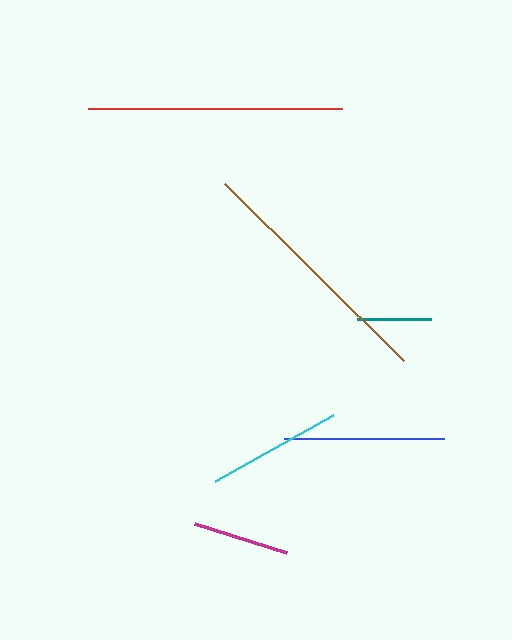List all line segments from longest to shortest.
From longest to shortest: red, brown, blue, cyan, magenta, teal.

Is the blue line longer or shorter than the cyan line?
The blue line is longer than the cyan line.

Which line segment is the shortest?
The teal line is the shortest at approximately 73 pixels.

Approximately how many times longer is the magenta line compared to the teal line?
The magenta line is approximately 1.3 times the length of the teal line.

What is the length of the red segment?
The red segment is approximately 253 pixels long.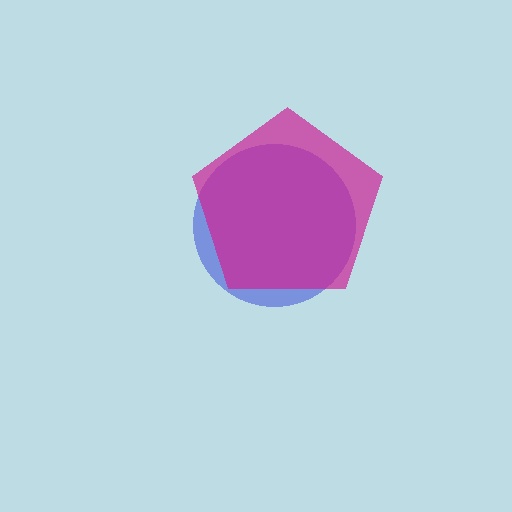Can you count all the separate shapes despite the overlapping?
Yes, there are 2 separate shapes.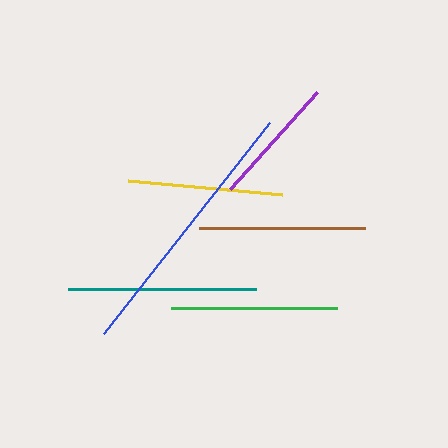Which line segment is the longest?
The blue line is the longest at approximately 269 pixels.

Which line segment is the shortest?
The purple line is the shortest at approximately 130 pixels.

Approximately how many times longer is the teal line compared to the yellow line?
The teal line is approximately 1.2 times the length of the yellow line.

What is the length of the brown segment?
The brown segment is approximately 166 pixels long.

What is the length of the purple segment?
The purple segment is approximately 130 pixels long.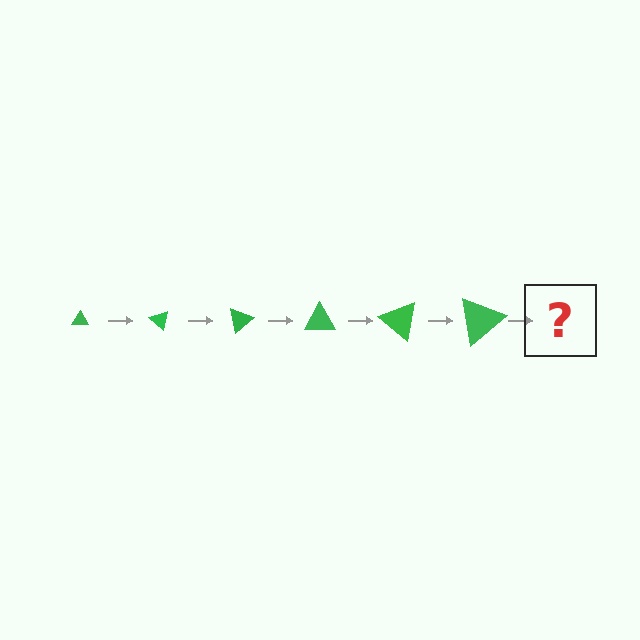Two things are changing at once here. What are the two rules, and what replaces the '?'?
The two rules are that the triangle grows larger each step and it rotates 40 degrees each step. The '?' should be a triangle, larger than the previous one and rotated 240 degrees from the start.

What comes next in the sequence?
The next element should be a triangle, larger than the previous one and rotated 240 degrees from the start.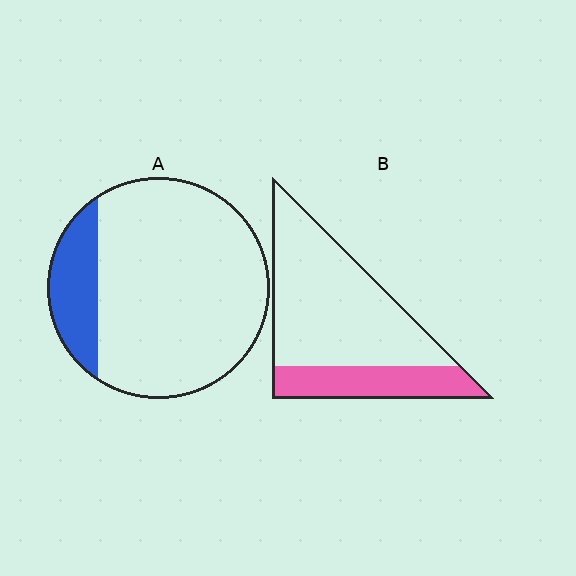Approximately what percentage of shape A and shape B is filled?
A is approximately 15% and B is approximately 25%.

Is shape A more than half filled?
No.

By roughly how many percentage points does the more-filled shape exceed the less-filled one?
By roughly 10 percentage points (B over A).